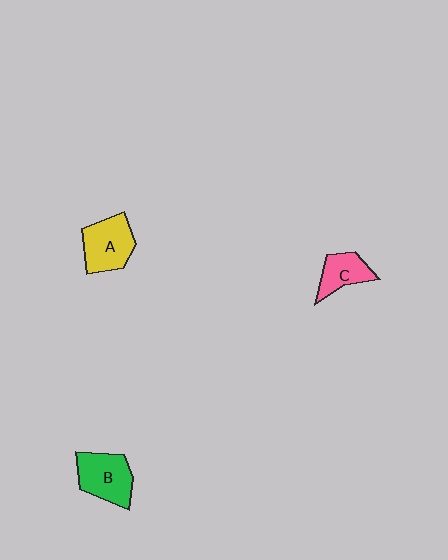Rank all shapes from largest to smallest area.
From largest to smallest: B (green), A (yellow), C (pink).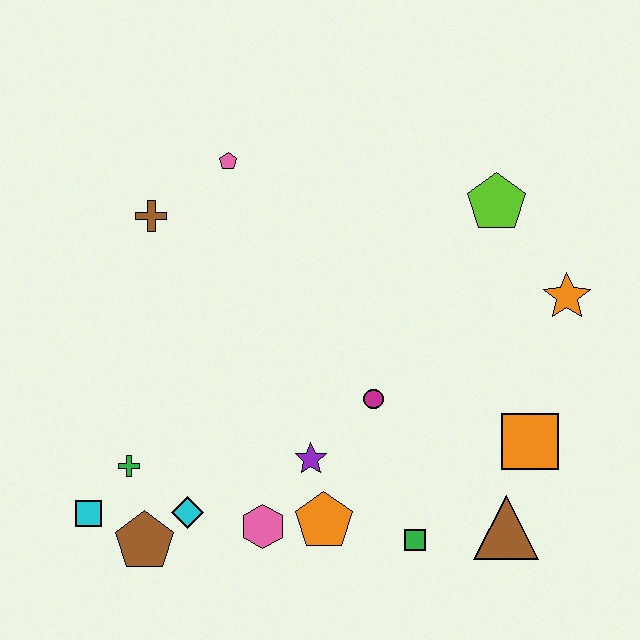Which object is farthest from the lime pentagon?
The cyan square is farthest from the lime pentagon.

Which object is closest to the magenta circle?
The purple star is closest to the magenta circle.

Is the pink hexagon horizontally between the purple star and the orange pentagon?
No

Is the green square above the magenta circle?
No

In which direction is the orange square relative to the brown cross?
The orange square is to the right of the brown cross.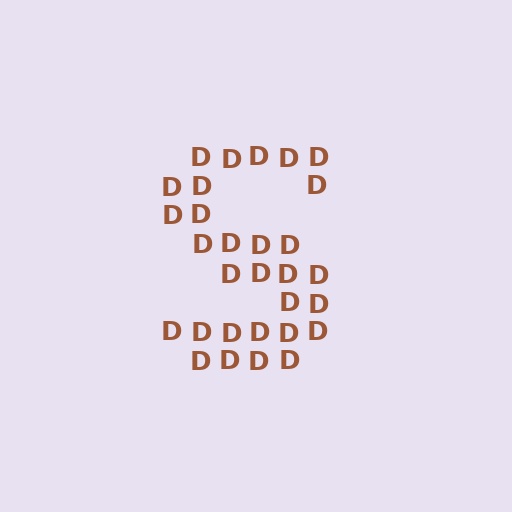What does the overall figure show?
The overall figure shows the letter S.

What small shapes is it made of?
It is made of small letter D's.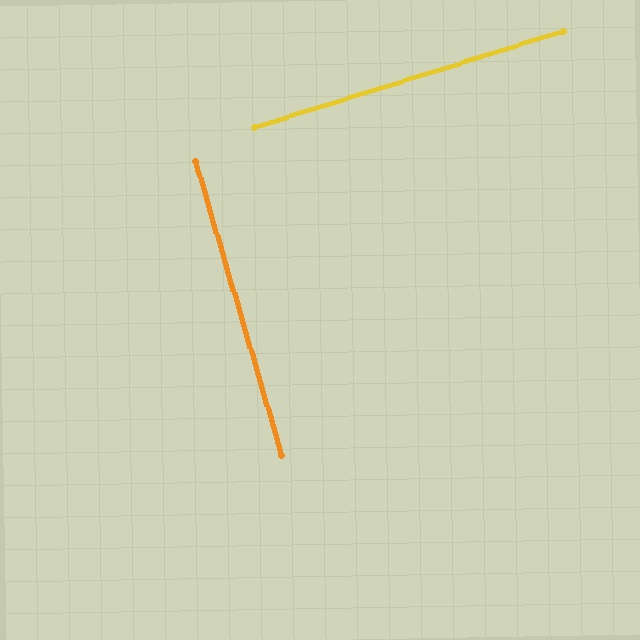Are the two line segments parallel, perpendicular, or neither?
Perpendicular — they meet at approximately 89°.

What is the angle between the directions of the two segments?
Approximately 89 degrees.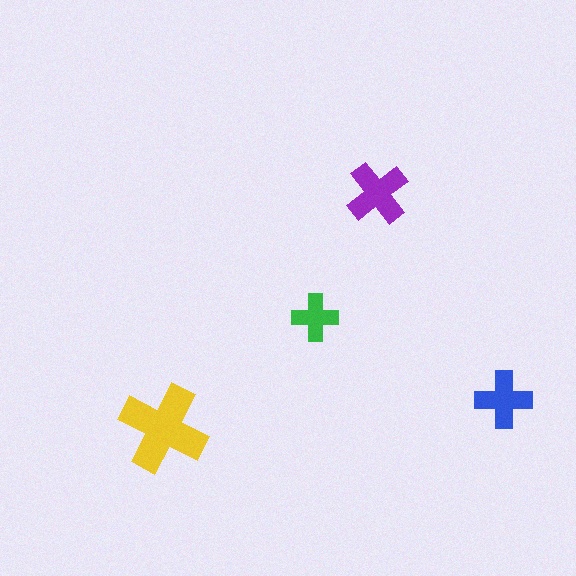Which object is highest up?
The purple cross is topmost.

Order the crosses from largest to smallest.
the yellow one, the purple one, the blue one, the green one.